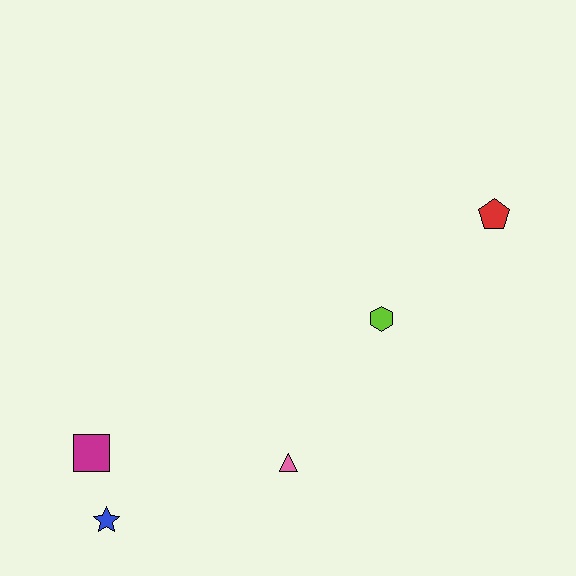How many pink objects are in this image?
There is 1 pink object.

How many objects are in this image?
There are 5 objects.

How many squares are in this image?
There is 1 square.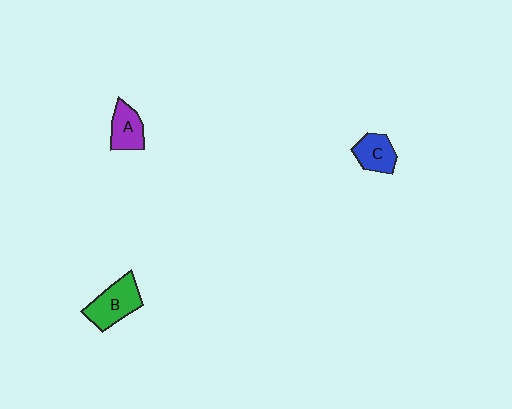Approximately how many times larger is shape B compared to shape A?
Approximately 1.4 times.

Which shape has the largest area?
Shape B (green).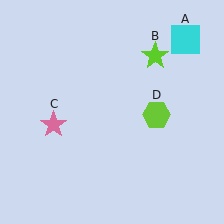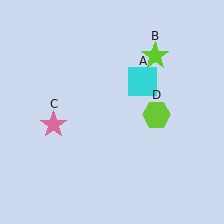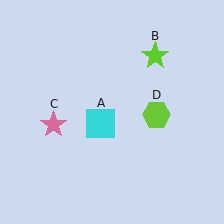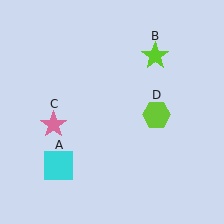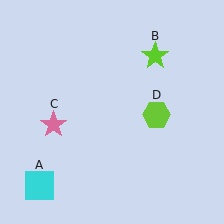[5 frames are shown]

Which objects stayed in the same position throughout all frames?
Lime star (object B) and pink star (object C) and lime hexagon (object D) remained stationary.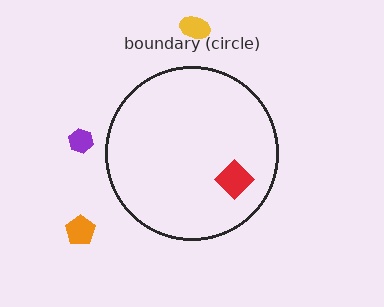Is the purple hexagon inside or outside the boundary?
Outside.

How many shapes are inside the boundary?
1 inside, 3 outside.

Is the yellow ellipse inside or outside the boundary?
Outside.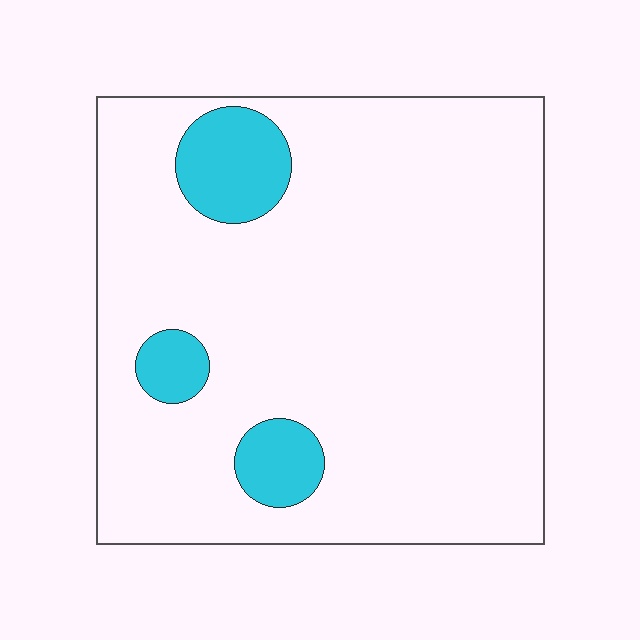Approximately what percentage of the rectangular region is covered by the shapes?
Approximately 10%.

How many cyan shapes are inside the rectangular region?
3.